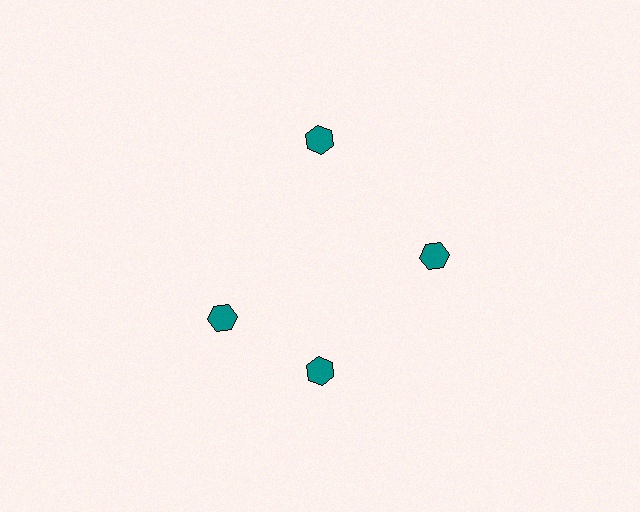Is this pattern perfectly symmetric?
No. The 4 teal hexagons are arranged in a ring, but one element near the 9 o'clock position is rotated out of alignment along the ring, breaking the 4-fold rotational symmetry.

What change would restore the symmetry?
The symmetry would be restored by rotating it back into even spacing with its neighbors so that all 4 hexagons sit at equal angles and equal distance from the center.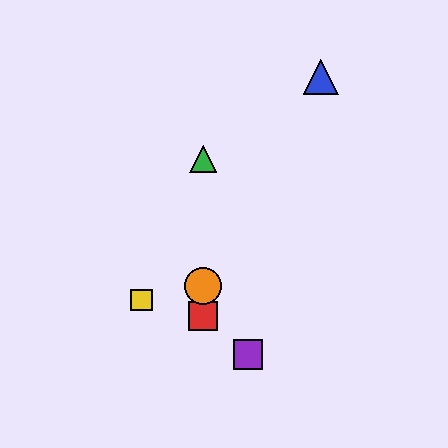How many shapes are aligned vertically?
3 shapes (the red square, the green triangle, the orange circle) are aligned vertically.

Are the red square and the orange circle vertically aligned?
Yes, both are at x≈203.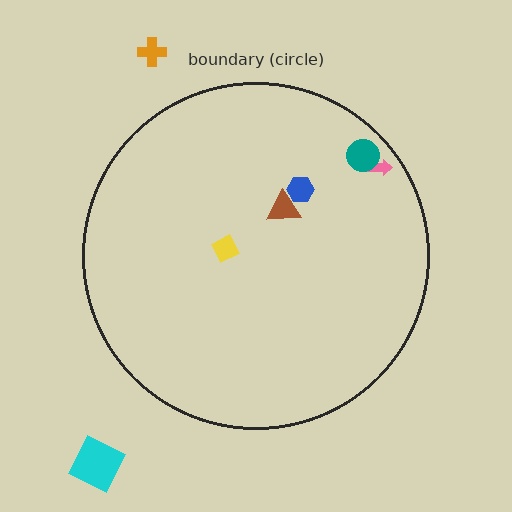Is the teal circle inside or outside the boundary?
Inside.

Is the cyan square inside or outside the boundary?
Outside.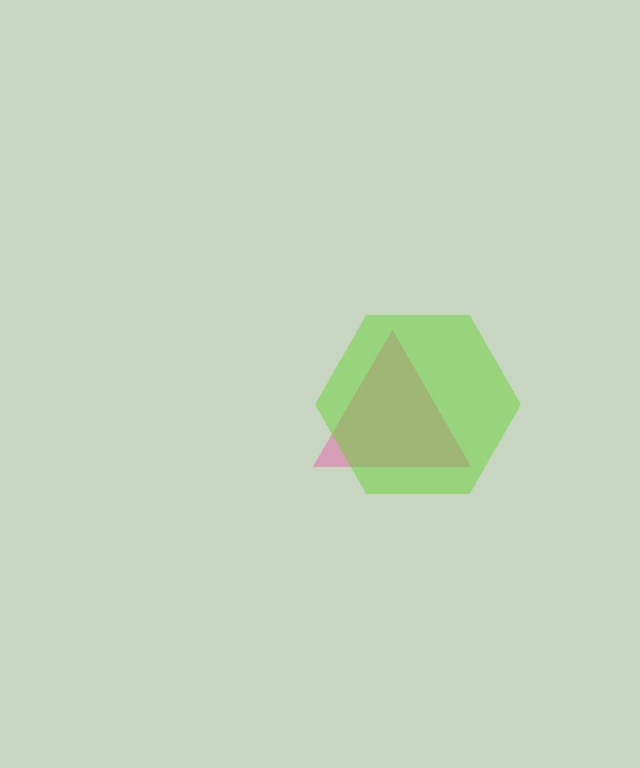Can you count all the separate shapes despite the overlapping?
Yes, there are 2 separate shapes.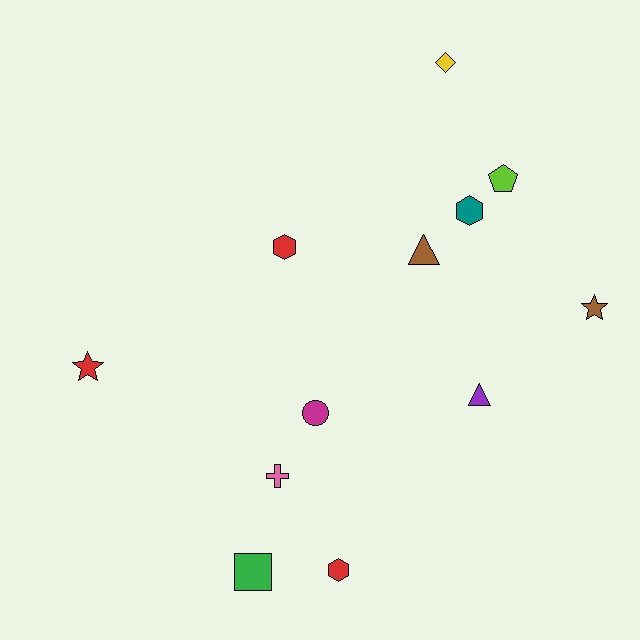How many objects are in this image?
There are 12 objects.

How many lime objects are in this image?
There is 1 lime object.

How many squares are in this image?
There is 1 square.